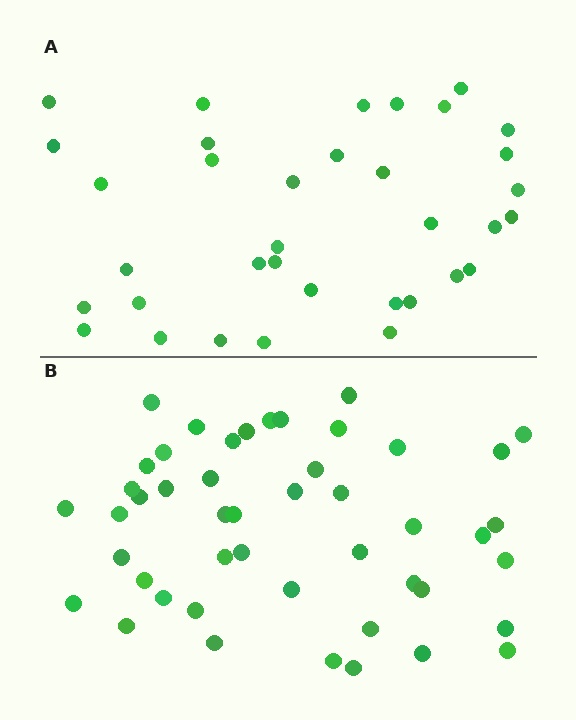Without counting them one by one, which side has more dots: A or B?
Region B (the bottom region) has more dots.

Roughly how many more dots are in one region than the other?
Region B has roughly 12 or so more dots than region A.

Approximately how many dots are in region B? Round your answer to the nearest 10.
About 50 dots. (The exact count is 47, which rounds to 50.)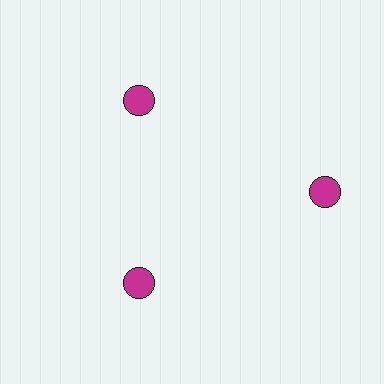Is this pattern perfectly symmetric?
No. The 3 magenta circles are arranged in a ring, but one element near the 3 o'clock position is pushed outward from the center, breaking the 3-fold rotational symmetry.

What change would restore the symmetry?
The symmetry would be restored by moving it inward, back onto the ring so that all 3 circles sit at equal angles and equal distance from the center.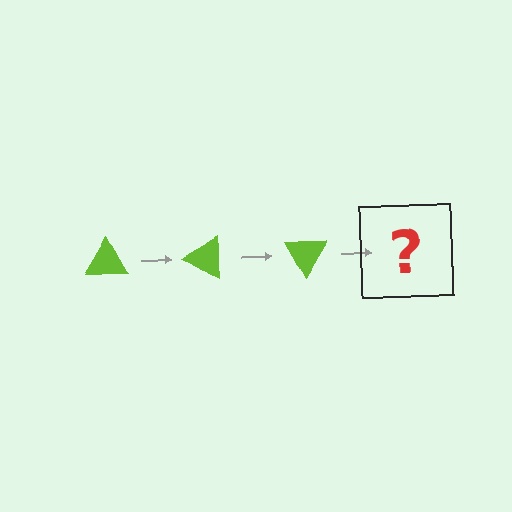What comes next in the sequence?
The next element should be a lime triangle rotated 90 degrees.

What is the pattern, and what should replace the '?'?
The pattern is that the triangle rotates 30 degrees each step. The '?' should be a lime triangle rotated 90 degrees.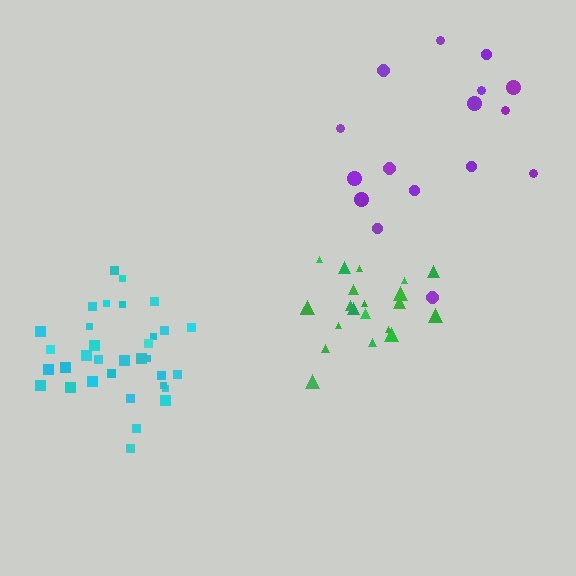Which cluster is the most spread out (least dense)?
Purple.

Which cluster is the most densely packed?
Green.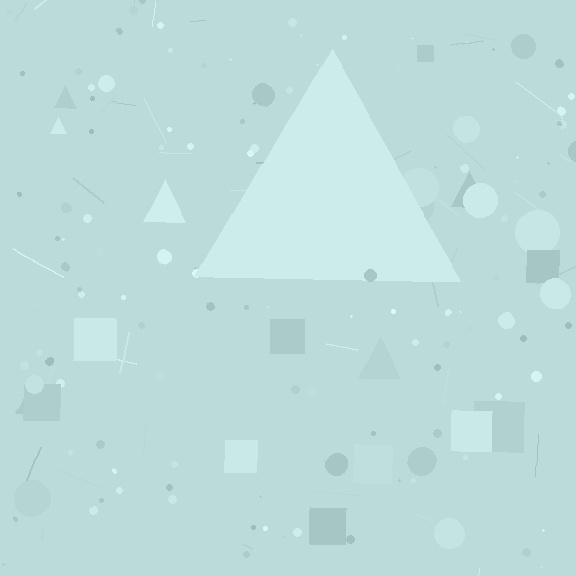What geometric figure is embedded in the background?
A triangle is embedded in the background.